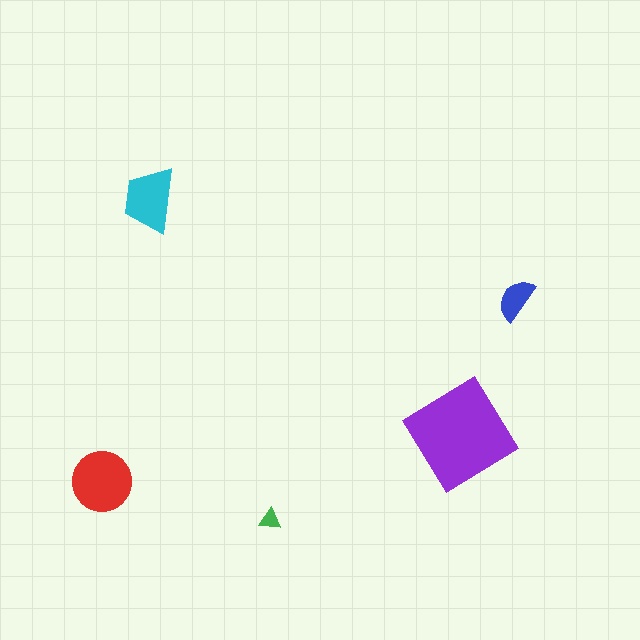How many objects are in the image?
There are 5 objects in the image.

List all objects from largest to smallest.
The purple diamond, the red circle, the cyan trapezoid, the blue semicircle, the green triangle.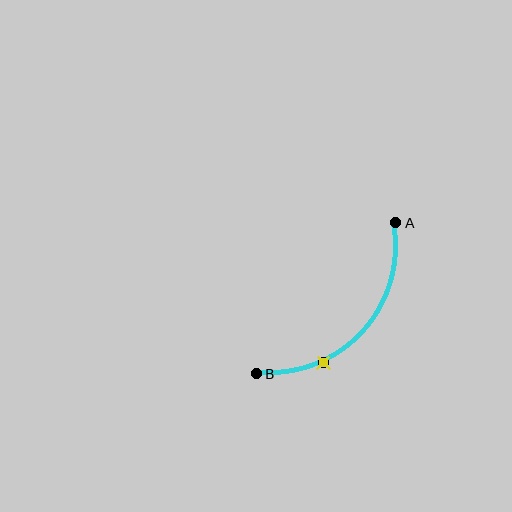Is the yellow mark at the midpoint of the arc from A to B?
No. The yellow mark lies on the arc but is closer to endpoint B. The arc midpoint would be at the point on the curve equidistant along the arc from both A and B.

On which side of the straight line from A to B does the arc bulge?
The arc bulges below and to the right of the straight line connecting A and B.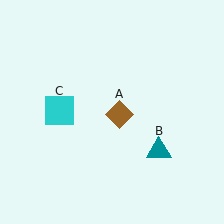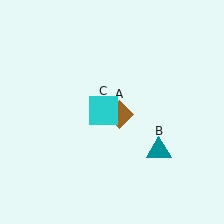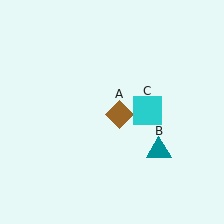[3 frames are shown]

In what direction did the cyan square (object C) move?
The cyan square (object C) moved right.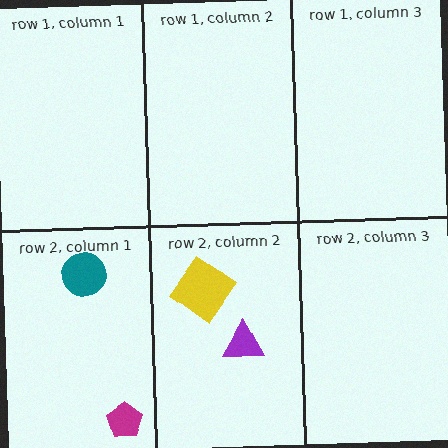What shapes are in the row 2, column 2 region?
The yellow diamond, the purple triangle.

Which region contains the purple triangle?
The row 2, column 2 region.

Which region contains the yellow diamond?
The row 2, column 2 region.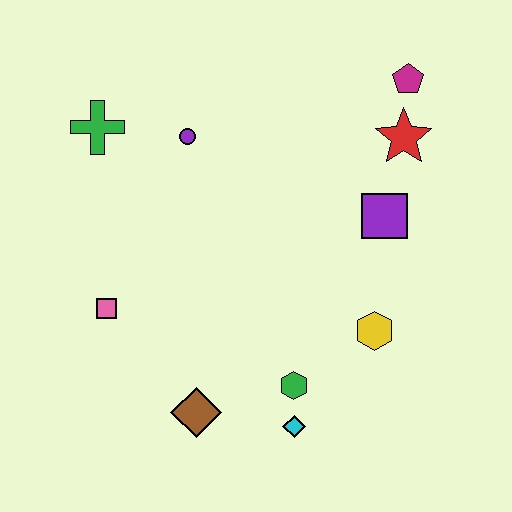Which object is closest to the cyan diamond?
The green hexagon is closest to the cyan diamond.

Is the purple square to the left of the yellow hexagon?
No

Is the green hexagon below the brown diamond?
No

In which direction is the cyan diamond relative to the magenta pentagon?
The cyan diamond is below the magenta pentagon.